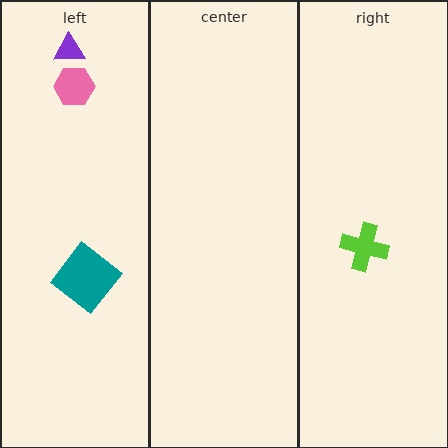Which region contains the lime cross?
The right region.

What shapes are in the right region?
The lime cross.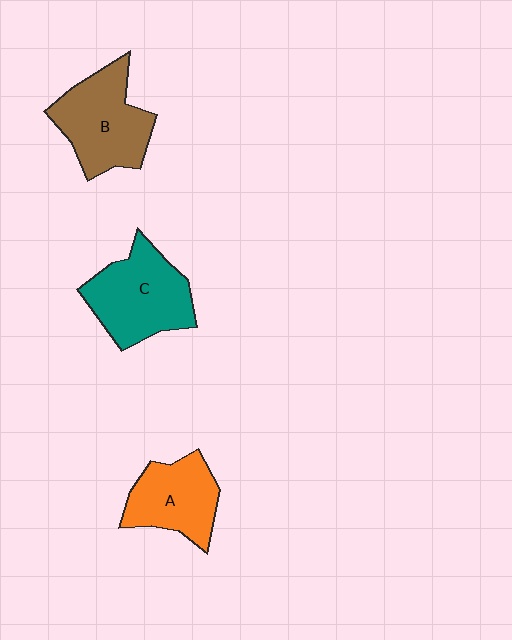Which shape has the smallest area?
Shape A (orange).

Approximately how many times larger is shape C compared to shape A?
Approximately 1.3 times.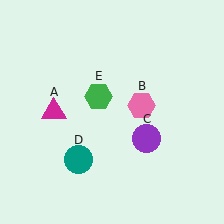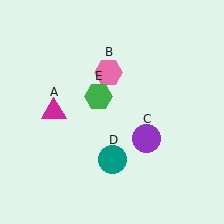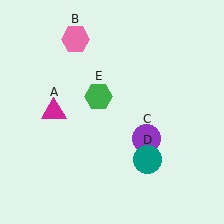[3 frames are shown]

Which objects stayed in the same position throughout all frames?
Magenta triangle (object A) and purple circle (object C) and green hexagon (object E) remained stationary.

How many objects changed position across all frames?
2 objects changed position: pink hexagon (object B), teal circle (object D).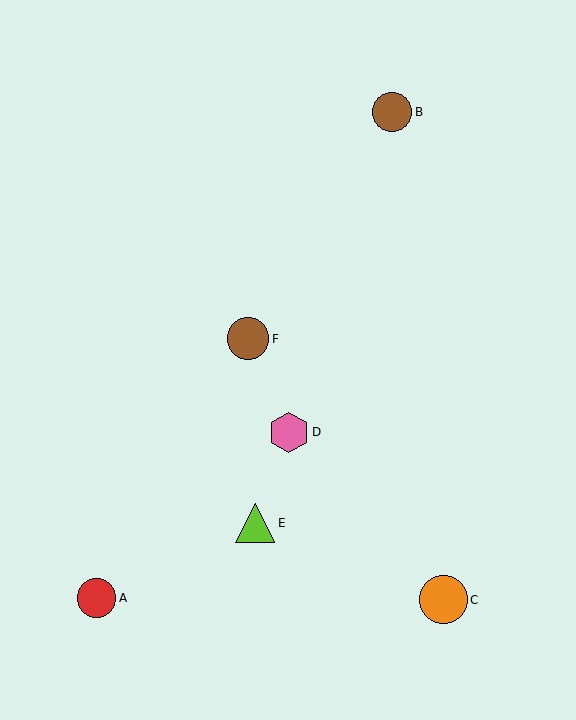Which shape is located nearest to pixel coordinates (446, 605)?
The orange circle (labeled C) at (443, 600) is nearest to that location.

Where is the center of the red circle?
The center of the red circle is at (97, 598).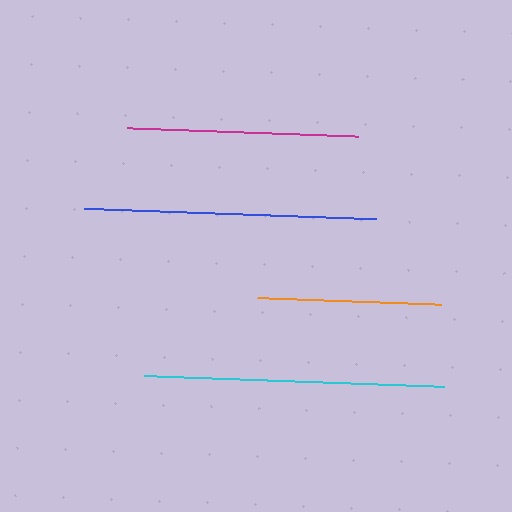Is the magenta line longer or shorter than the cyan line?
The cyan line is longer than the magenta line.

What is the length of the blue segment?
The blue segment is approximately 293 pixels long.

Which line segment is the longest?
The cyan line is the longest at approximately 301 pixels.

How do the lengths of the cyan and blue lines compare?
The cyan and blue lines are approximately the same length.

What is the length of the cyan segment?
The cyan segment is approximately 301 pixels long.